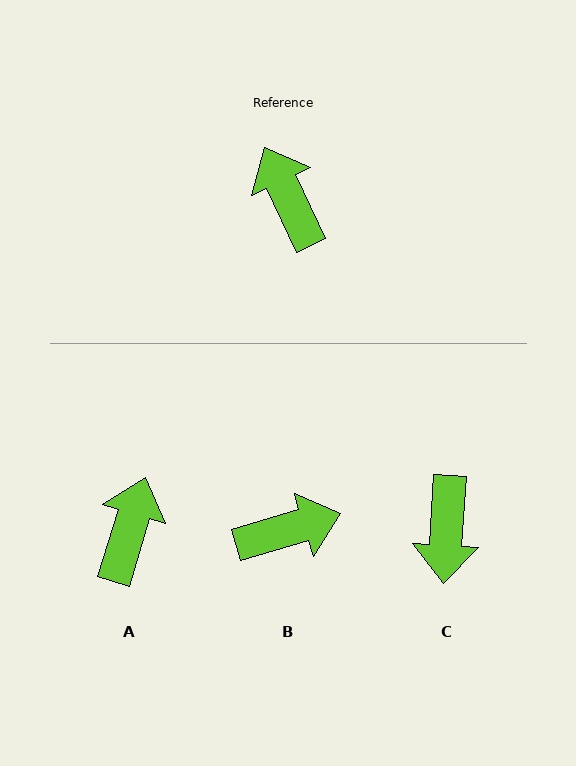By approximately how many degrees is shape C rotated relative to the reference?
Approximately 151 degrees counter-clockwise.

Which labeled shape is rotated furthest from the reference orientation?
C, about 151 degrees away.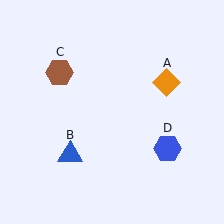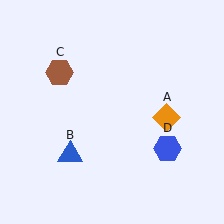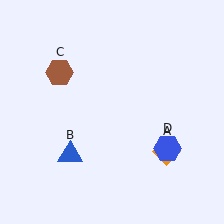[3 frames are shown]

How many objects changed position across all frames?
1 object changed position: orange diamond (object A).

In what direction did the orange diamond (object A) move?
The orange diamond (object A) moved down.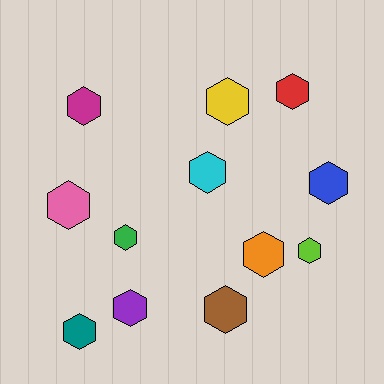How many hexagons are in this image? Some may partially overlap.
There are 12 hexagons.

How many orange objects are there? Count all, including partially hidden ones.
There is 1 orange object.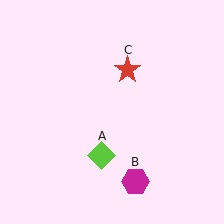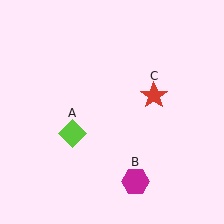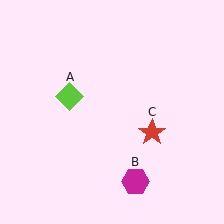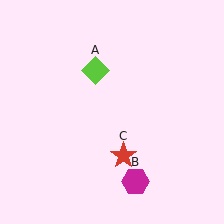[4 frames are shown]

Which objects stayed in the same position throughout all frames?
Magenta hexagon (object B) remained stationary.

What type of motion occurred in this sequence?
The lime diamond (object A), red star (object C) rotated clockwise around the center of the scene.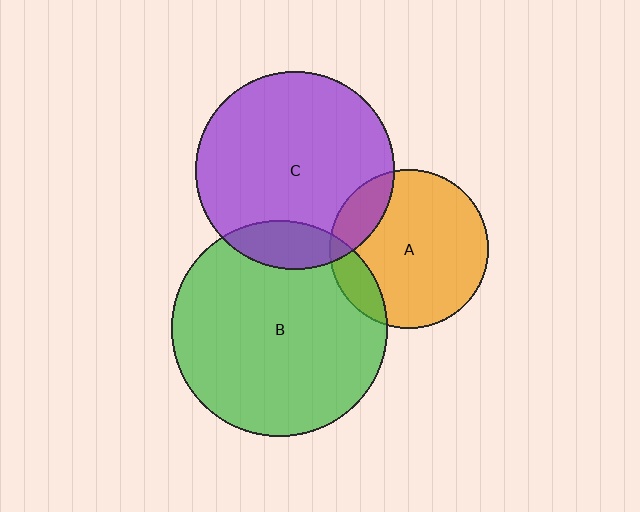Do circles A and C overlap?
Yes.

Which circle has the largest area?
Circle B (green).